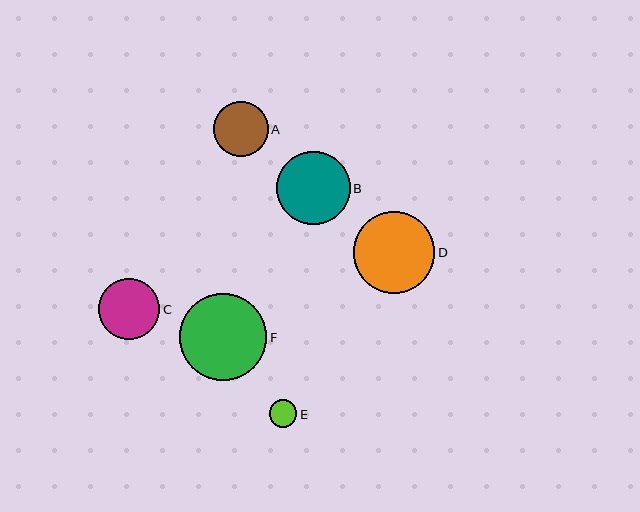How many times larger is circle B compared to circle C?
Circle B is approximately 1.2 times the size of circle C.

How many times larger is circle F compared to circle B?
Circle F is approximately 1.2 times the size of circle B.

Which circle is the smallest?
Circle E is the smallest with a size of approximately 27 pixels.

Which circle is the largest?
Circle F is the largest with a size of approximately 87 pixels.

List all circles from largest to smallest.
From largest to smallest: F, D, B, C, A, E.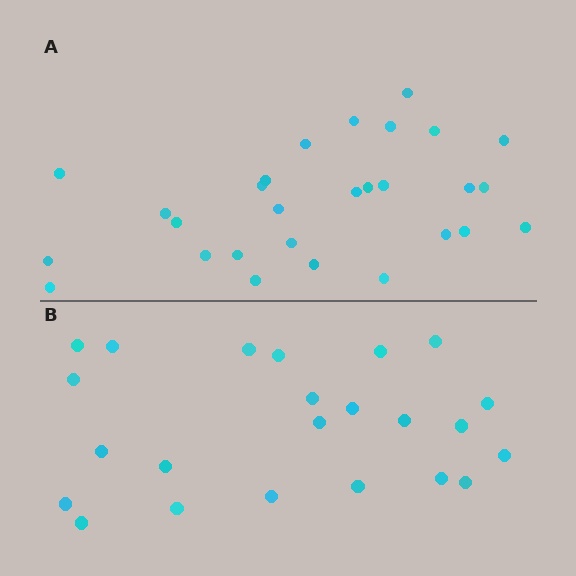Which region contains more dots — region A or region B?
Region A (the top region) has more dots.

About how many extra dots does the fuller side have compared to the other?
Region A has about 5 more dots than region B.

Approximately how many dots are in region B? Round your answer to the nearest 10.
About 20 dots. (The exact count is 23, which rounds to 20.)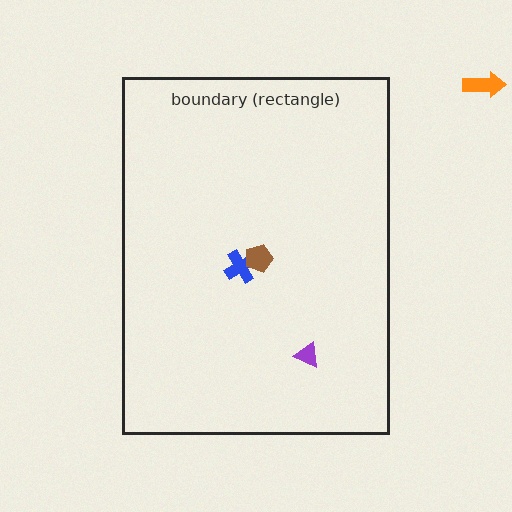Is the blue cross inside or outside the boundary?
Inside.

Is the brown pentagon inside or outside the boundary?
Inside.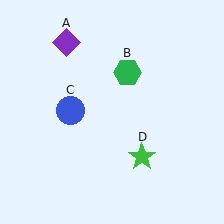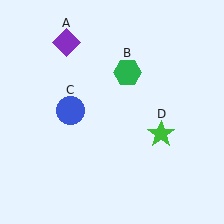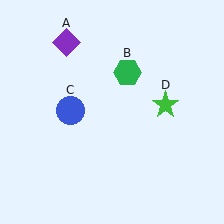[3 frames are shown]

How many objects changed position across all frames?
1 object changed position: green star (object D).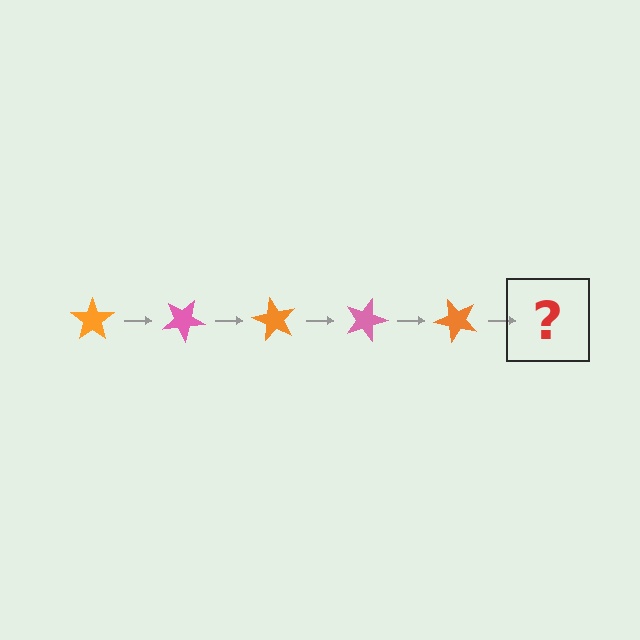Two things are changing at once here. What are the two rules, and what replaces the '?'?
The two rules are that it rotates 30 degrees each step and the color cycles through orange and pink. The '?' should be a pink star, rotated 150 degrees from the start.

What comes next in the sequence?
The next element should be a pink star, rotated 150 degrees from the start.